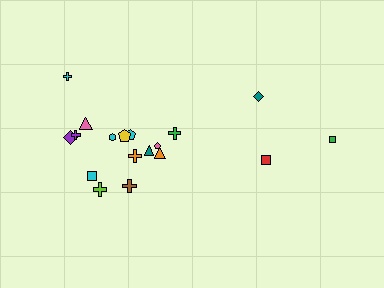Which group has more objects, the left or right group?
The left group.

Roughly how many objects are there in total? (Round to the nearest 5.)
Roughly 20 objects in total.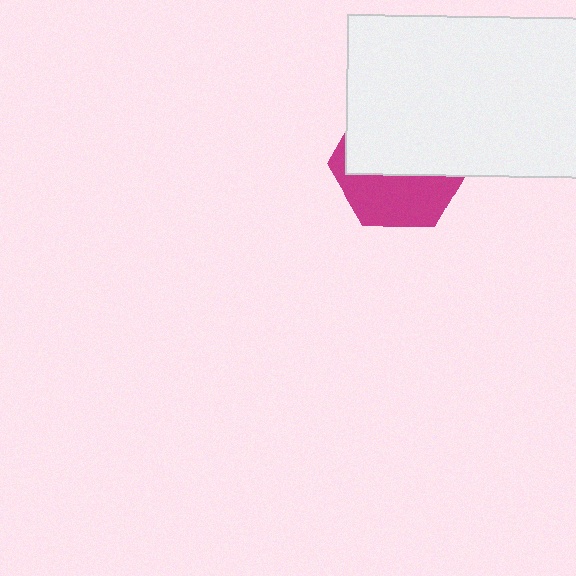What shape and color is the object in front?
The object in front is a white rectangle.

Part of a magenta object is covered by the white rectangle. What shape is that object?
It is a hexagon.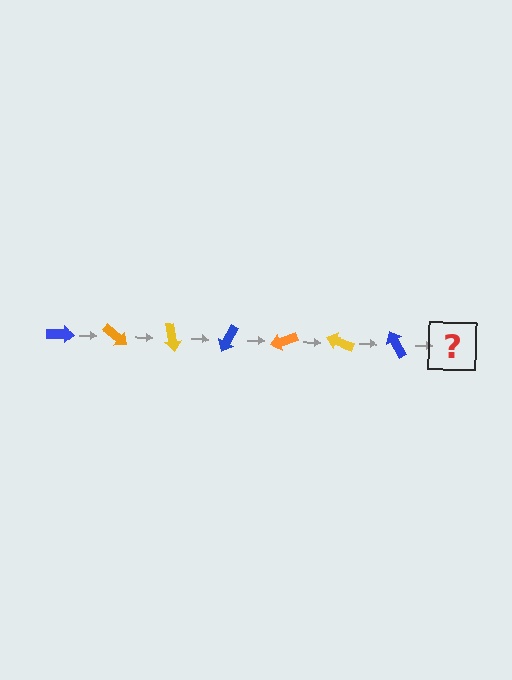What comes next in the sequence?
The next element should be an orange arrow, rotated 280 degrees from the start.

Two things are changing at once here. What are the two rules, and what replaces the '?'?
The two rules are that it rotates 40 degrees each step and the color cycles through blue, orange, and yellow. The '?' should be an orange arrow, rotated 280 degrees from the start.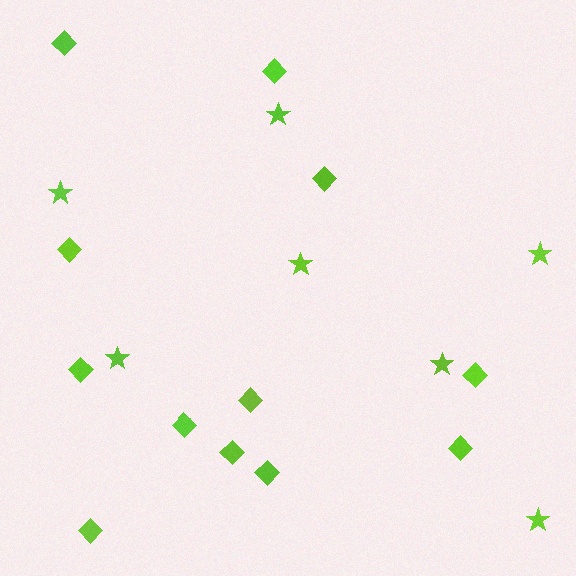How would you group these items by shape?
There are 2 groups: one group of stars (7) and one group of diamonds (12).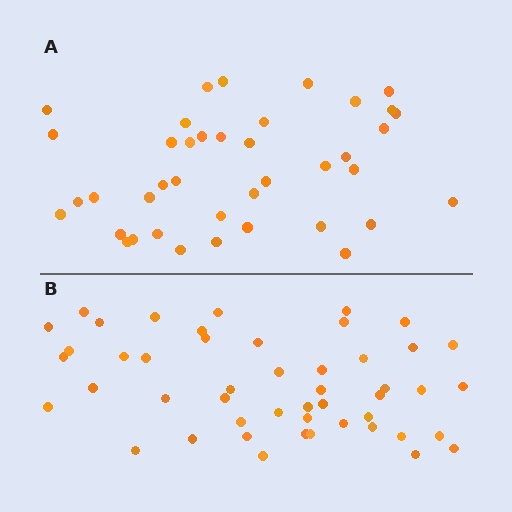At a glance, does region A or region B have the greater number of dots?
Region B (the bottom region) has more dots.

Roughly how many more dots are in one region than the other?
Region B has roughly 8 or so more dots than region A.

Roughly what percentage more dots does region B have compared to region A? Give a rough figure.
About 20% more.